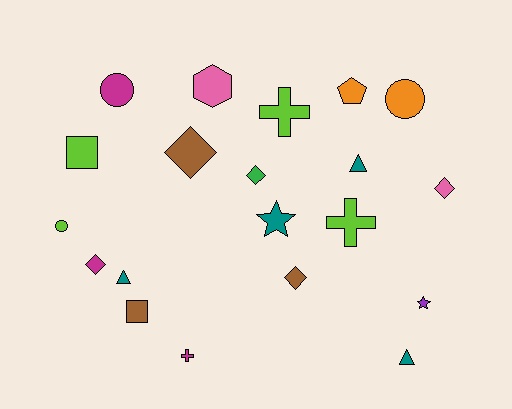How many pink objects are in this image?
There are 2 pink objects.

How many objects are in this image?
There are 20 objects.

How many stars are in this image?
There are 2 stars.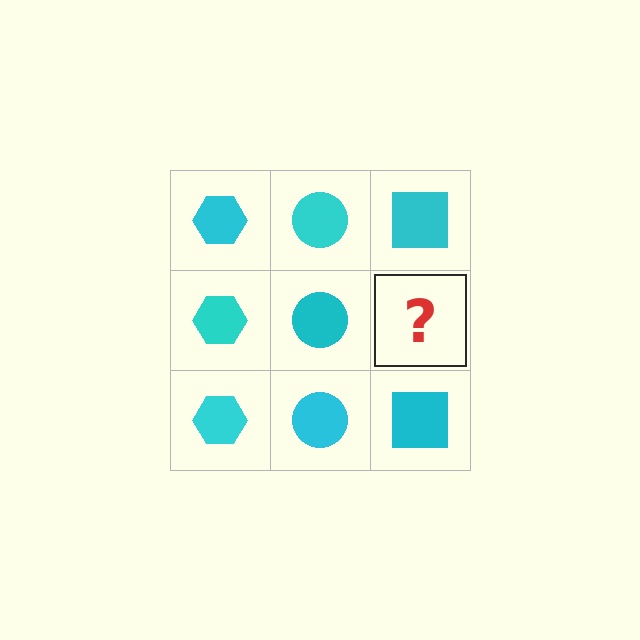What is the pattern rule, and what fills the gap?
The rule is that each column has a consistent shape. The gap should be filled with a cyan square.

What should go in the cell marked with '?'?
The missing cell should contain a cyan square.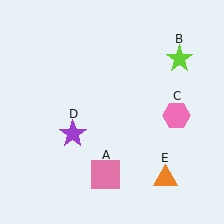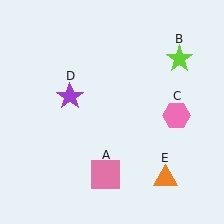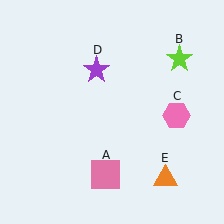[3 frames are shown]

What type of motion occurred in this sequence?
The purple star (object D) rotated clockwise around the center of the scene.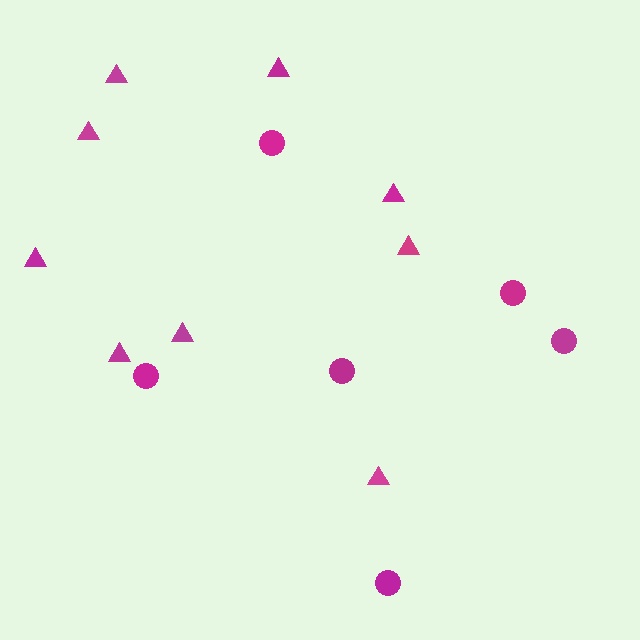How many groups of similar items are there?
There are 2 groups: one group of triangles (9) and one group of circles (6).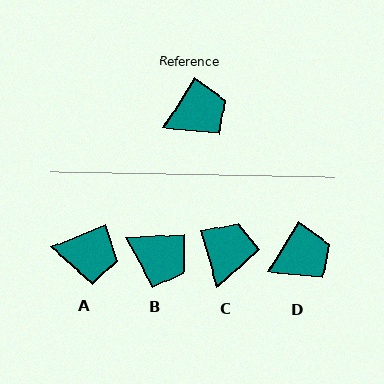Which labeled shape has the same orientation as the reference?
D.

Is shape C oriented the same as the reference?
No, it is off by about 48 degrees.